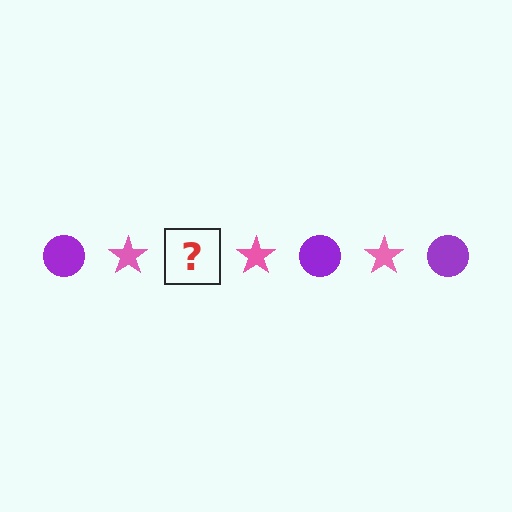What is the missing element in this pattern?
The missing element is a purple circle.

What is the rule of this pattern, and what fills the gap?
The rule is that the pattern alternates between purple circle and pink star. The gap should be filled with a purple circle.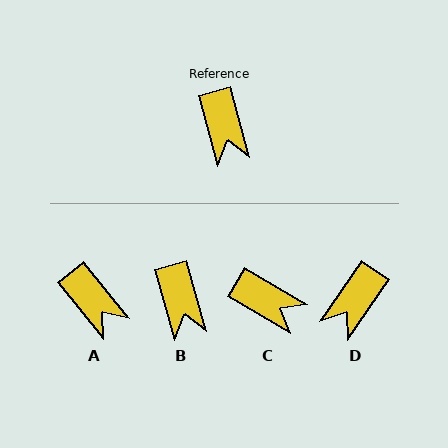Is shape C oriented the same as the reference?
No, it is off by about 45 degrees.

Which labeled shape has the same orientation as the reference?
B.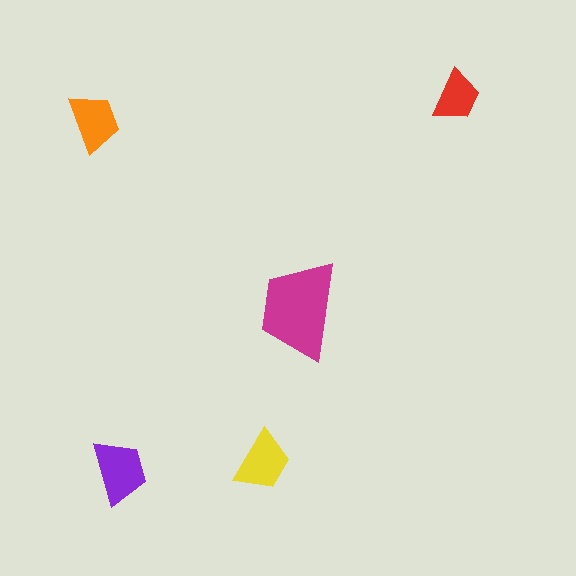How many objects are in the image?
There are 5 objects in the image.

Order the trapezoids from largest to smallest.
the magenta one, the purple one, the yellow one, the orange one, the red one.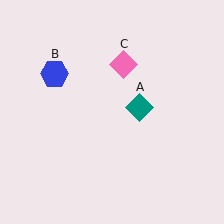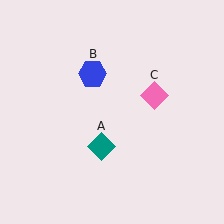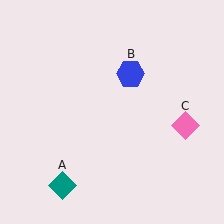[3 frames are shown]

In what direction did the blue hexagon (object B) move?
The blue hexagon (object B) moved right.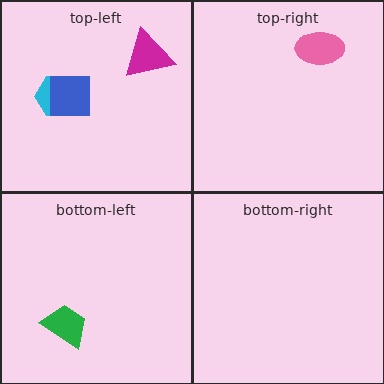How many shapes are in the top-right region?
1.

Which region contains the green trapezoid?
The bottom-left region.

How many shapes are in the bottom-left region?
1.